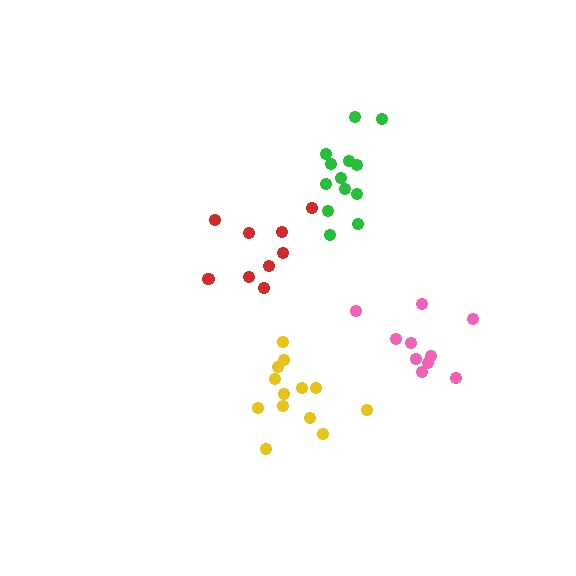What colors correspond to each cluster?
The clusters are colored: yellow, red, pink, green.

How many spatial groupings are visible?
There are 4 spatial groupings.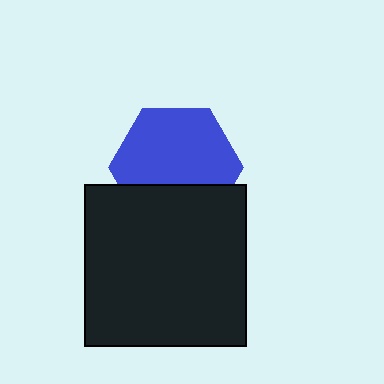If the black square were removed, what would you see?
You would see the complete blue hexagon.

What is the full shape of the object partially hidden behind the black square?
The partially hidden object is a blue hexagon.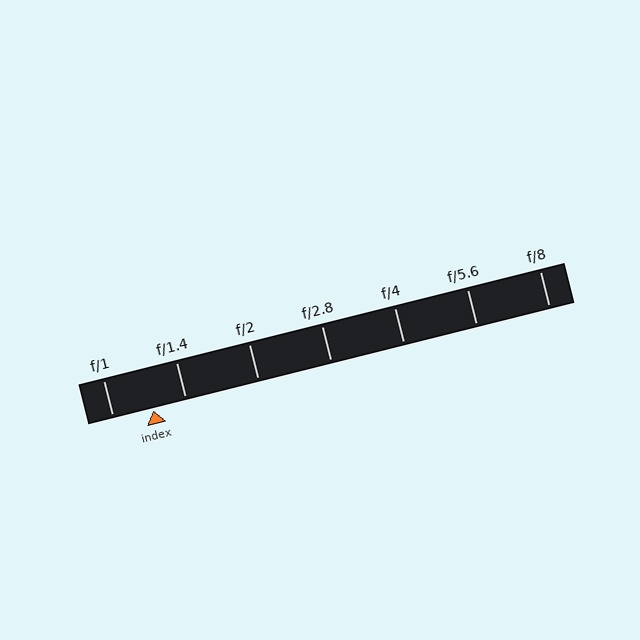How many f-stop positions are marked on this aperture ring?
There are 7 f-stop positions marked.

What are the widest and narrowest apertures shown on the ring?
The widest aperture shown is f/1 and the narrowest is f/8.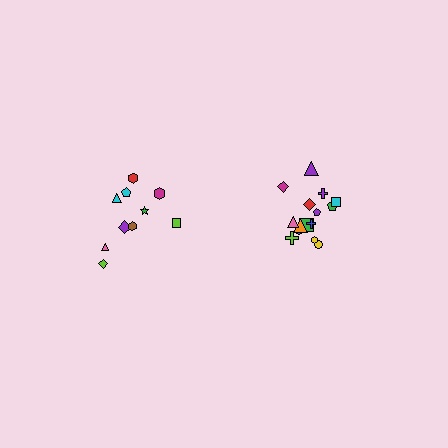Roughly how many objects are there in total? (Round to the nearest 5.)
Roughly 25 objects in total.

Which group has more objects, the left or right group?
The right group.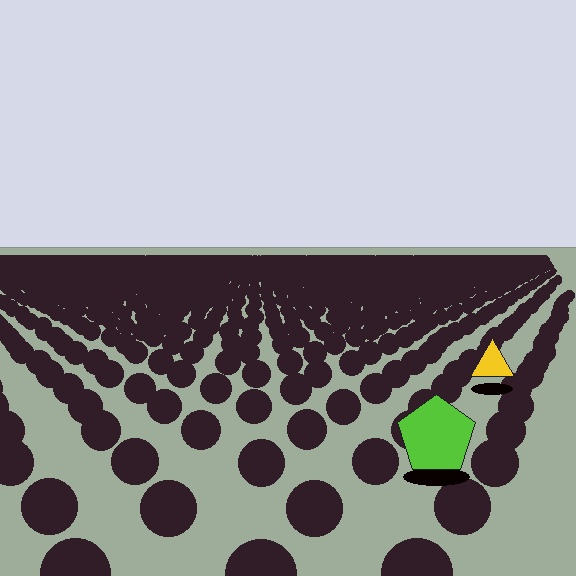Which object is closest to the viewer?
The lime pentagon is closest. The texture marks near it are larger and more spread out.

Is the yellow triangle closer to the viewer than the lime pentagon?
No. The lime pentagon is closer — you can tell from the texture gradient: the ground texture is coarser near it.